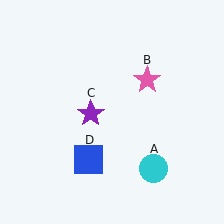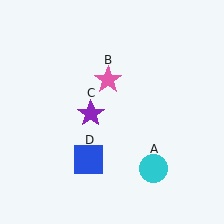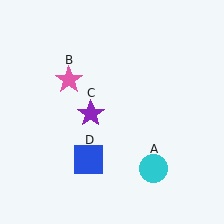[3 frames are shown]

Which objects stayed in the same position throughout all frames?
Cyan circle (object A) and purple star (object C) and blue square (object D) remained stationary.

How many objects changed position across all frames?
1 object changed position: pink star (object B).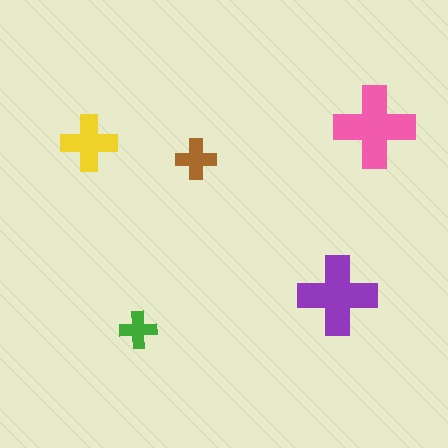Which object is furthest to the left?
The yellow cross is leftmost.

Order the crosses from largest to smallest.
the pink one, the purple one, the yellow one, the brown one, the green one.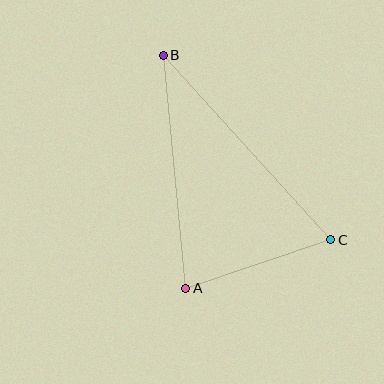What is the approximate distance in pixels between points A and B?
The distance between A and B is approximately 234 pixels.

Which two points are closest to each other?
Points A and C are closest to each other.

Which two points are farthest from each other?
Points B and C are farthest from each other.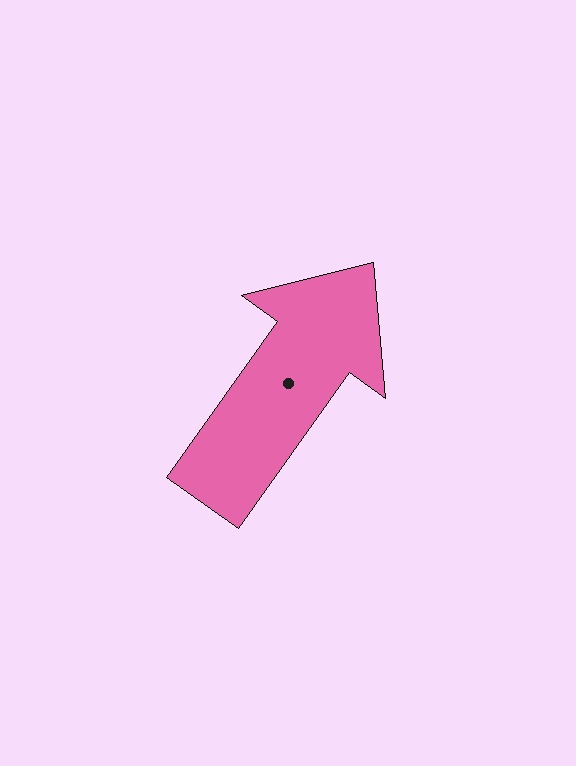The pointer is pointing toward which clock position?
Roughly 1 o'clock.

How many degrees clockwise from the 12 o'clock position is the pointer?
Approximately 35 degrees.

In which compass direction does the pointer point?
Northeast.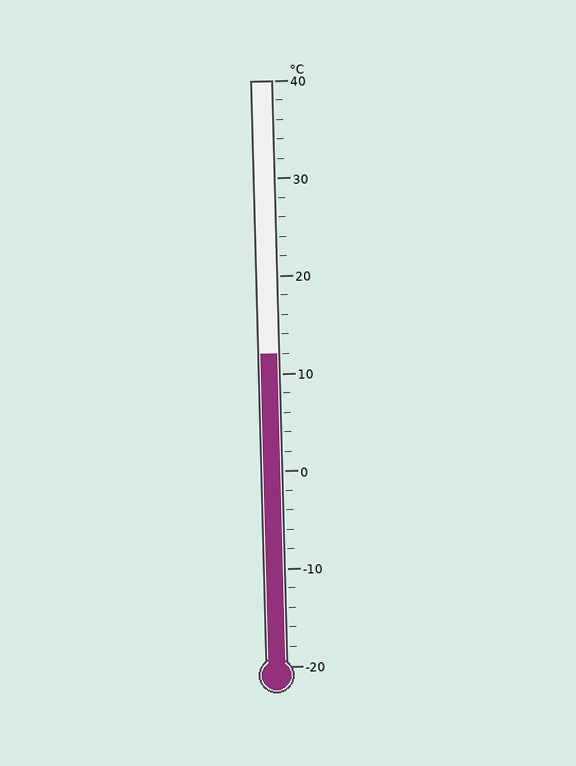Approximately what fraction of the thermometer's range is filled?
The thermometer is filled to approximately 55% of its range.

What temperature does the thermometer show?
The thermometer shows approximately 12°C.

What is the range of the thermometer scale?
The thermometer scale ranges from -20°C to 40°C.